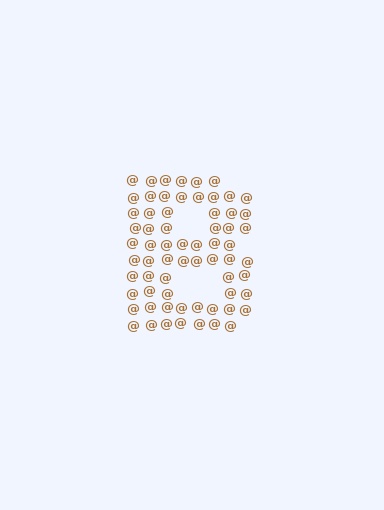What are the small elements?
The small elements are at signs.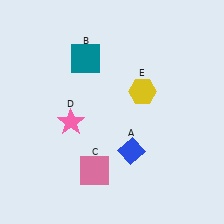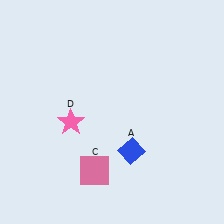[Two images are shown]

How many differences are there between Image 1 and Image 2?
There are 2 differences between the two images.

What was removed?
The teal square (B), the yellow hexagon (E) were removed in Image 2.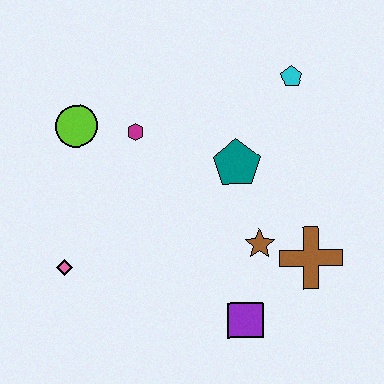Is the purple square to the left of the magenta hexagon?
No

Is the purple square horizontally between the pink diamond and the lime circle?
No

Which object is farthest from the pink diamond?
The cyan pentagon is farthest from the pink diamond.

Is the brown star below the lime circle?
Yes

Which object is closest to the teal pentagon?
The brown star is closest to the teal pentagon.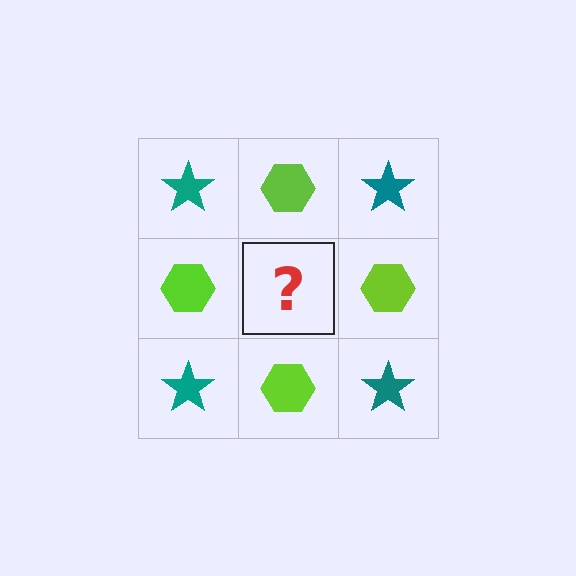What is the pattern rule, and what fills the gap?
The rule is that it alternates teal star and lime hexagon in a checkerboard pattern. The gap should be filled with a teal star.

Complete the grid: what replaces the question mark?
The question mark should be replaced with a teal star.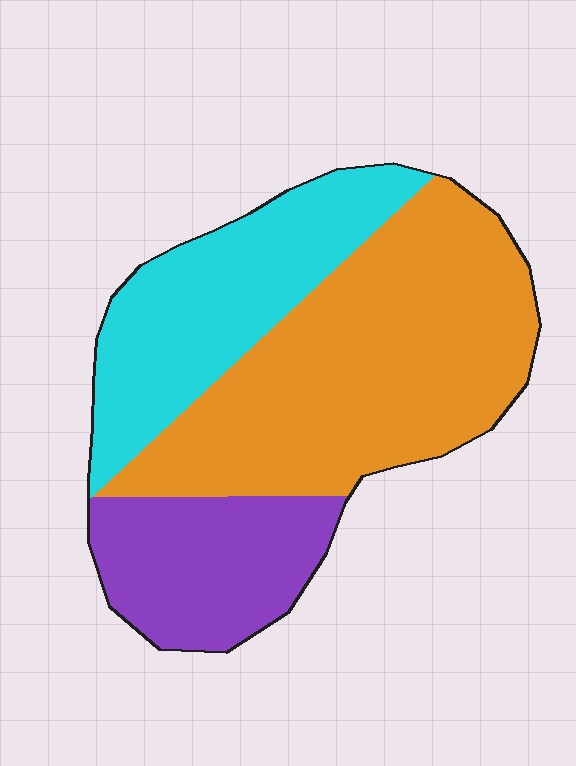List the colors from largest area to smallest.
From largest to smallest: orange, cyan, purple.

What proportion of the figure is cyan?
Cyan covers around 30% of the figure.